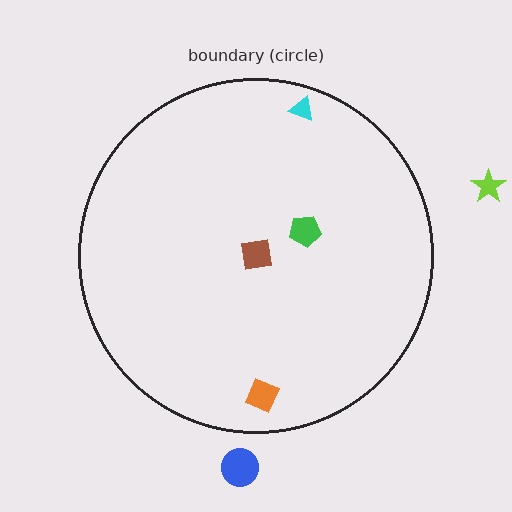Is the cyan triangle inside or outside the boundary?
Inside.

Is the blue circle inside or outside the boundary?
Outside.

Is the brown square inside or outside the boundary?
Inside.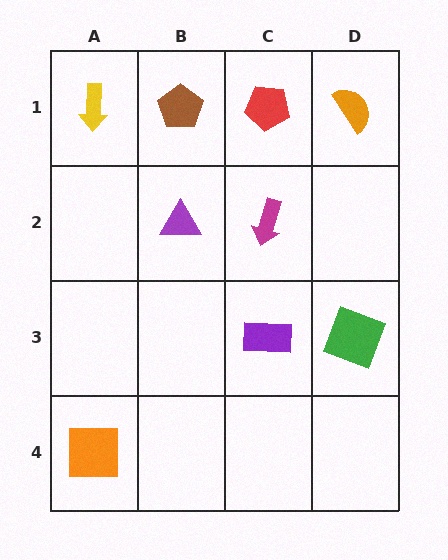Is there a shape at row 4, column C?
No, that cell is empty.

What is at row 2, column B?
A purple triangle.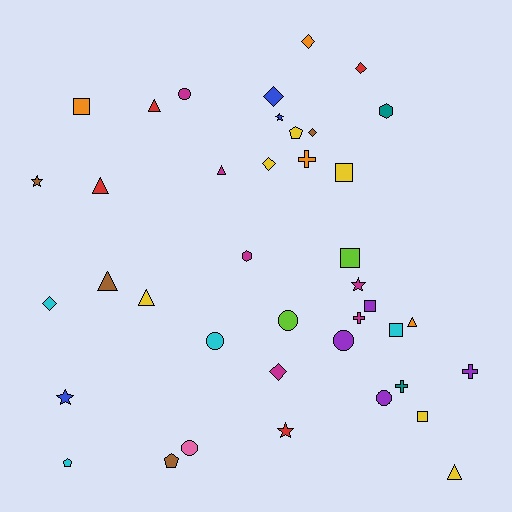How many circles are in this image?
There are 6 circles.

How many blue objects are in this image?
There are 3 blue objects.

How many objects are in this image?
There are 40 objects.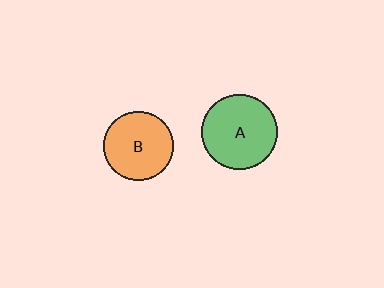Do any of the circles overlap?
No, none of the circles overlap.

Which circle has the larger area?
Circle A (green).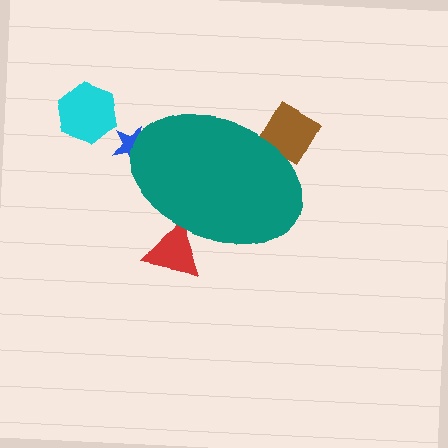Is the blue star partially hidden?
Yes, the blue star is partially hidden behind the teal ellipse.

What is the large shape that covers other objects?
A teal ellipse.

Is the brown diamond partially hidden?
Yes, the brown diamond is partially hidden behind the teal ellipse.